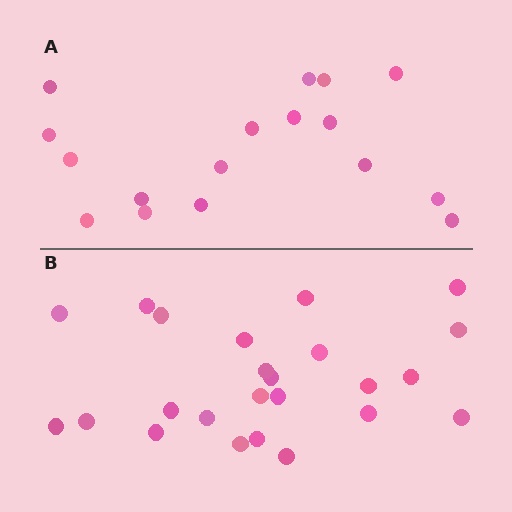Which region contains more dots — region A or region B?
Region B (the bottom region) has more dots.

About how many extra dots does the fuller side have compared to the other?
Region B has roughly 8 or so more dots than region A.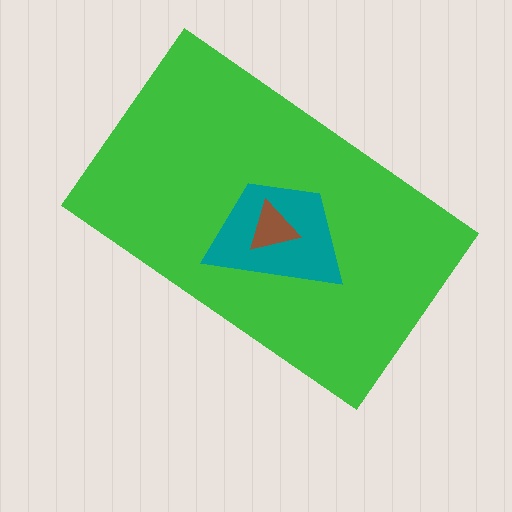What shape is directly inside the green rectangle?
The teal trapezoid.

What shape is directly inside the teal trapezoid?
The brown triangle.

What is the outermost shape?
The green rectangle.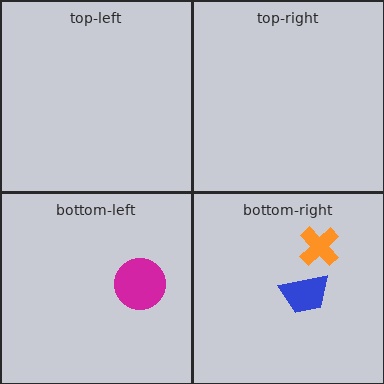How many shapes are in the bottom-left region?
1.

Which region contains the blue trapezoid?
The bottom-right region.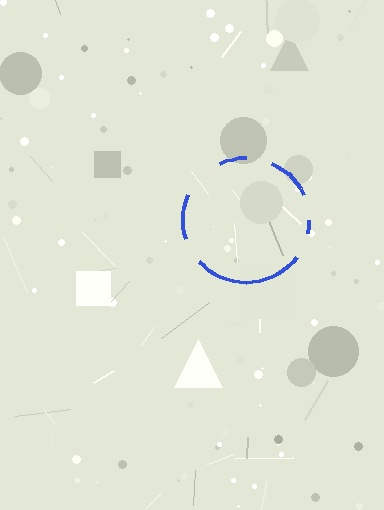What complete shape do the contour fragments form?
The contour fragments form a circle.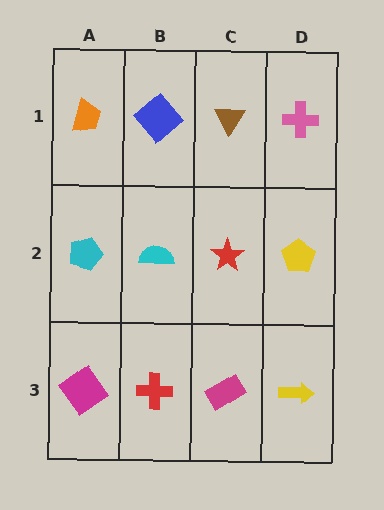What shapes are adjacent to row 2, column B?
A blue diamond (row 1, column B), a red cross (row 3, column B), a cyan pentagon (row 2, column A), a red star (row 2, column C).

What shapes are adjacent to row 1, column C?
A red star (row 2, column C), a blue diamond (row 1, column B), a pink cross (row 1, column D).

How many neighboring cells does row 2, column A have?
3.